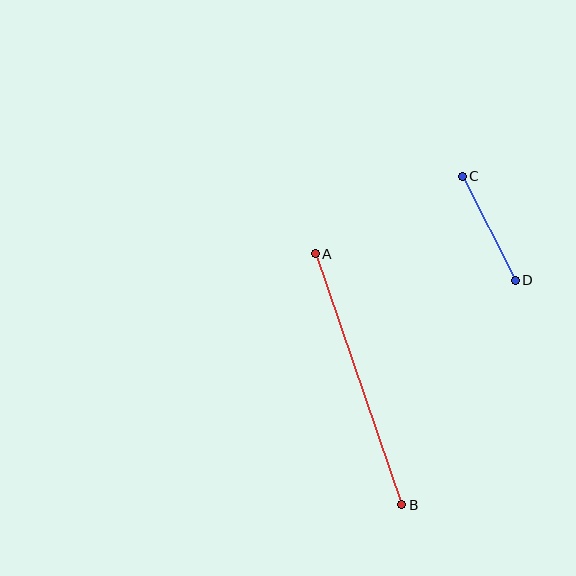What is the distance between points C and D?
The distance is approximately 117 pixels.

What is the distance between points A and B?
The distance is approximately 266 pixels.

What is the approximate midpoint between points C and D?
The midpoint is at approximately (489, 228) pixels.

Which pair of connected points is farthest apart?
Points A and B are farthest apart.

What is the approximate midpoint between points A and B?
The midpoint is at approximately (359, 379) pixels.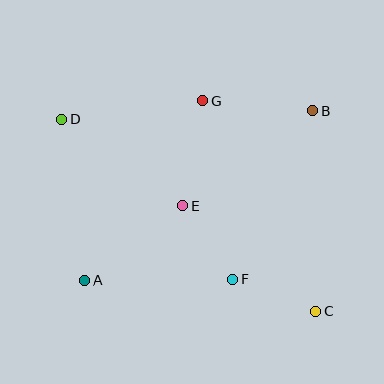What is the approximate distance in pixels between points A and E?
The distance between A and E is approximately 123 pixels.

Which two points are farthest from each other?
Points C and D are farthest from each other.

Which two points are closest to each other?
Points C and F are closest to each other.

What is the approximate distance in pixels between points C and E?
The distance between C and E is approximately 169 pixels.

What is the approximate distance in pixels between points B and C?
The distance between B and C is approximately 200 pixels.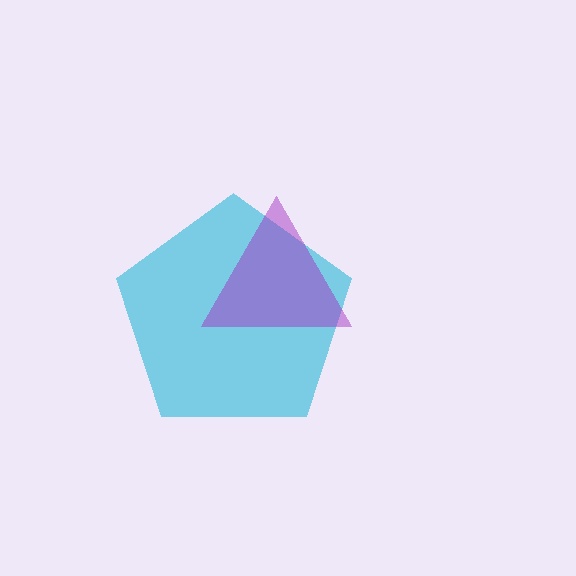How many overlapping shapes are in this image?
There are 2 overlapping shapes in the image.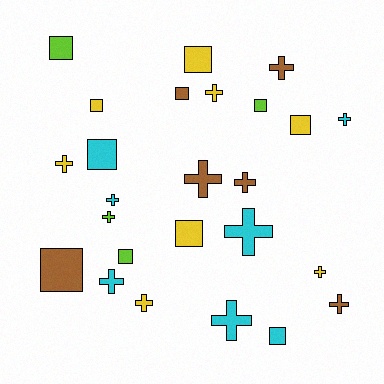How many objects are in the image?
There are 25 objects.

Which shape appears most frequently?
Cross, with 14 objects.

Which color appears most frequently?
Yellow, with 8 objects.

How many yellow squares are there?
There are 4 yellow squares.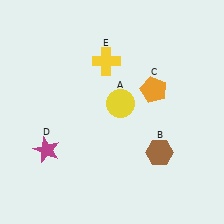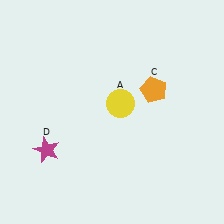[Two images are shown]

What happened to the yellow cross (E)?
The yellow cross (E) was removed in Image 2. It was in the top-left area of Image 1.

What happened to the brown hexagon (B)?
The brown hexagon (B) was removed in Image 2. It was in the bottom-right area of Image 1.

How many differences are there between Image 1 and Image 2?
There are 2 differences between the two images.